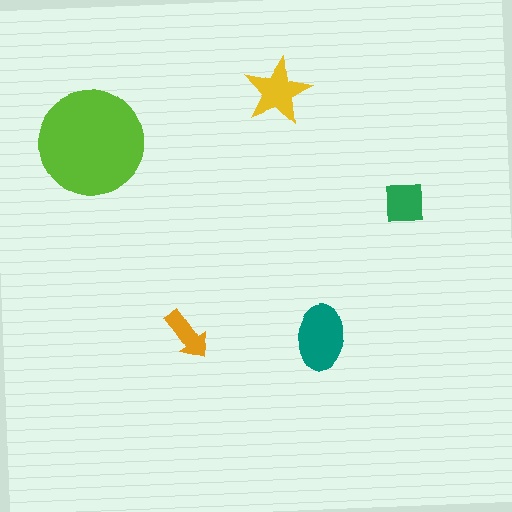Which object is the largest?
The lime circle.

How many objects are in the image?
There are 5 objects in the image.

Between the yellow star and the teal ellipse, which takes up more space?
The teal ellipse.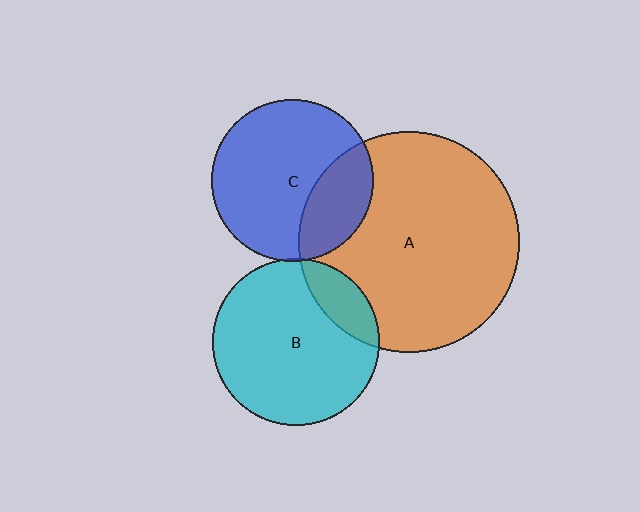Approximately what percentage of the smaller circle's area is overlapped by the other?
Approximately 15%.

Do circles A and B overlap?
Yes.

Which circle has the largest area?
Circle A (orange).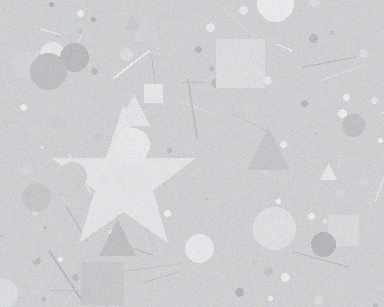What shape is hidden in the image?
A star is hidden in the image.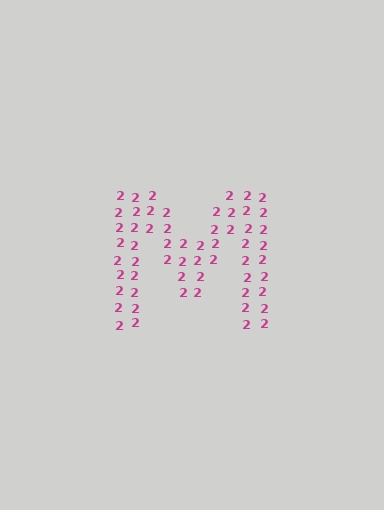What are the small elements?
The small elements are digit 2's.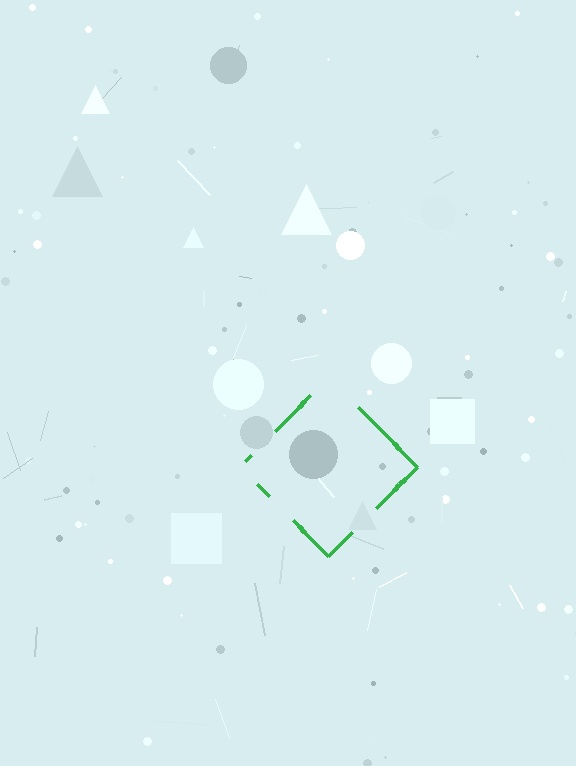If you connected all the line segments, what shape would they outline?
They would outline a diamond.